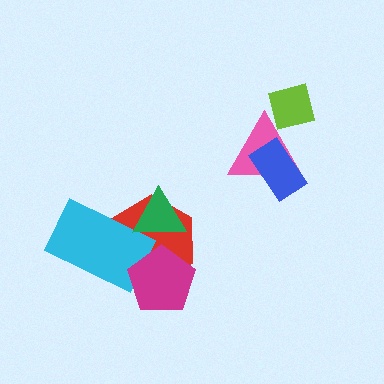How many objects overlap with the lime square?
1 object overlaps with the lime square.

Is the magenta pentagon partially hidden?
No, no other shape covers it.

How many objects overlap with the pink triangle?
2 objects overlap with the pink triangle.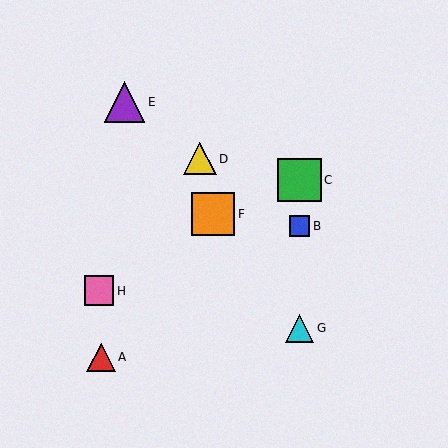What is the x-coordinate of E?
Object E is at x≈124.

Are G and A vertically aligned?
No, G is at x≈300 and A is at x≈101.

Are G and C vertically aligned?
Yes, both are at x≈300.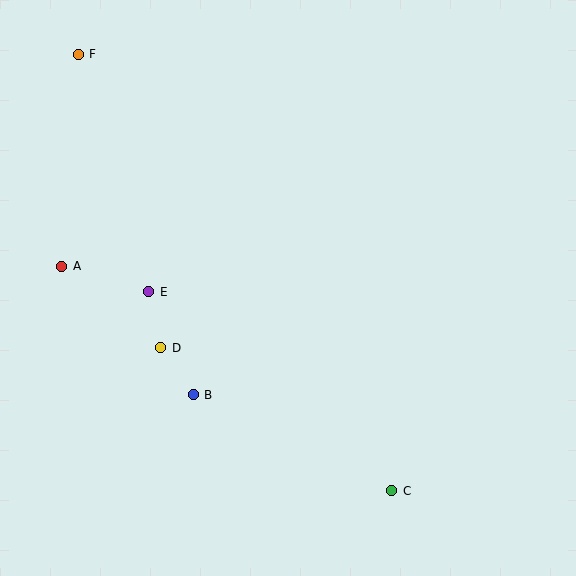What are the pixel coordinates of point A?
Point A is at (62, 266).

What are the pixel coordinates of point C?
Point C is at (392, 491).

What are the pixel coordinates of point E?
Point E is at (149, 292).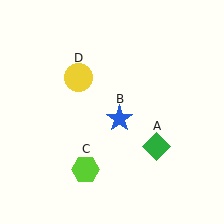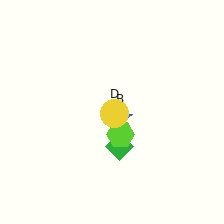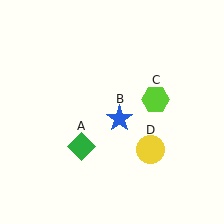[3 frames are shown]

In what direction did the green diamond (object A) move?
The green diamond (object A) moved left.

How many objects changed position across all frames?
3 objects changed position: green diamond (object A), lime hexagon (object C), yellow circle (object D).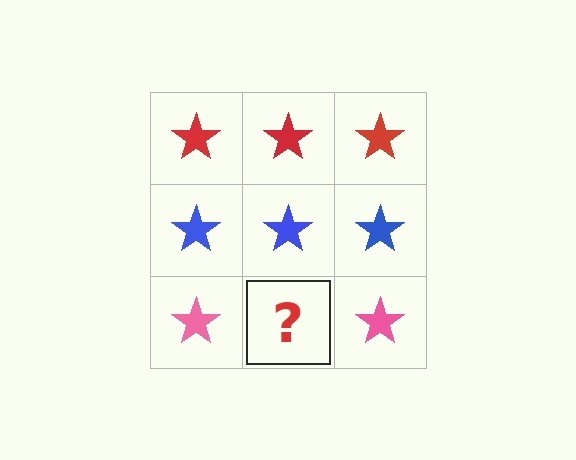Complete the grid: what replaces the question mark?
The question mark should be replaced with a pink star.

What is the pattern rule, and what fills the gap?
The rule is that each row has a consistent color. The gap should be filled with a pink star.